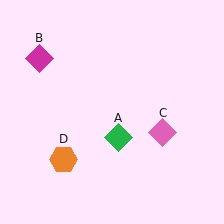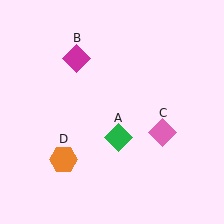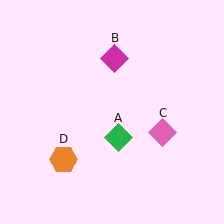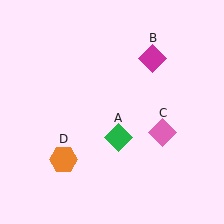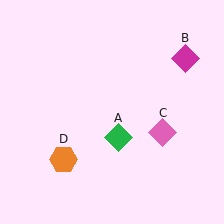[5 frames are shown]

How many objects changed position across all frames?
1 object changed position: magenta diamond (object B).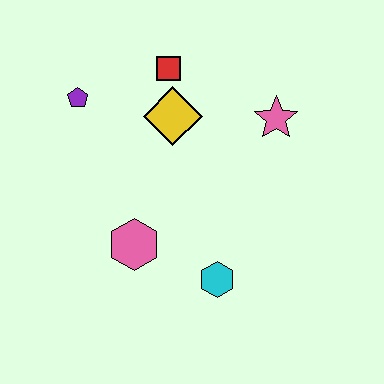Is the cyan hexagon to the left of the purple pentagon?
No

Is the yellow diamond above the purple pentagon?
No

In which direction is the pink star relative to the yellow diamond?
The pink star is to the right of the yellow diamond.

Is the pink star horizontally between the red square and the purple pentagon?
No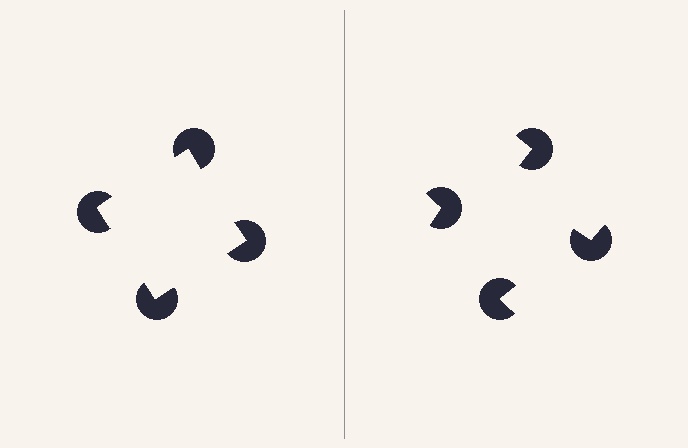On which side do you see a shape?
An illusory square appears on the left side. On the right side the wedge cuts are rotated, so no coherent shape forms.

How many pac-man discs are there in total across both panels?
8 — 4 on each side.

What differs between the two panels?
The pac-man discs are positioned identically on both sides; only the wedge orientations differ. On the left they align to a square; on the right they are misaligned.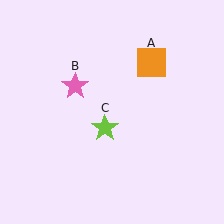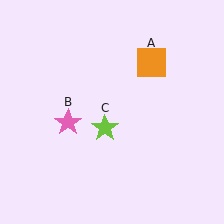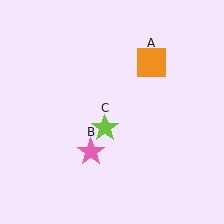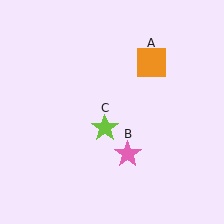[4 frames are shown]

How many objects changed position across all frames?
1 object changed position: pink star (object B).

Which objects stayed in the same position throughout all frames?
Orange square (object A) and lime star (object C) remained stationary.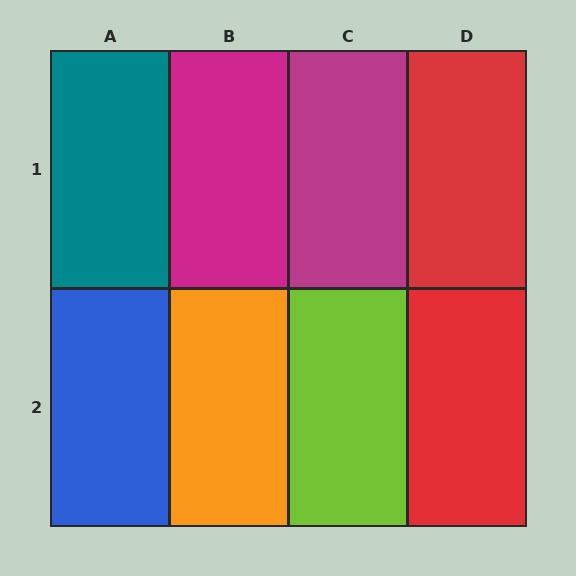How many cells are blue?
1 cell is blue.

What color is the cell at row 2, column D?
Red.